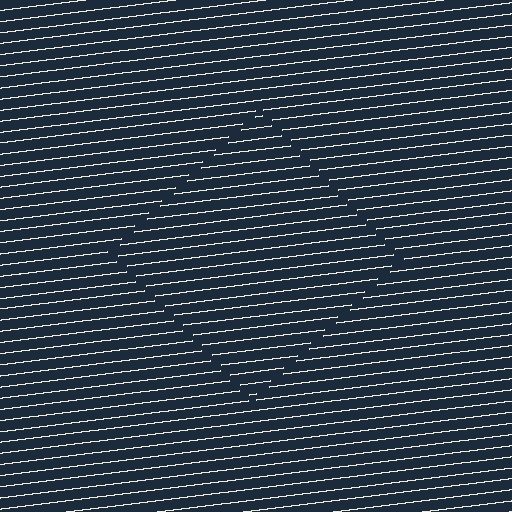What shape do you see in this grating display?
An illusory square. The interior of the shape contains the same grating, shifted by half a period — the contour is defined by the phase discontinuity where line-ends from the inner and outer gratings abut.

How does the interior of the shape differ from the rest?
The interior of the shape contains the same grating, shifted by half a period — the contour is defined by the phase discontinuity where line-ends from the inner and outer gratings abut.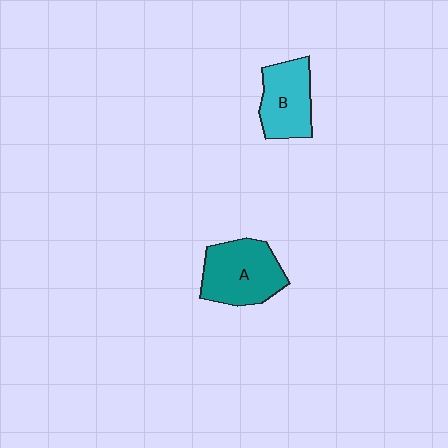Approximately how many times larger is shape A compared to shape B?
Approximately 1.2 times.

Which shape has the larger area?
Shape A (teal).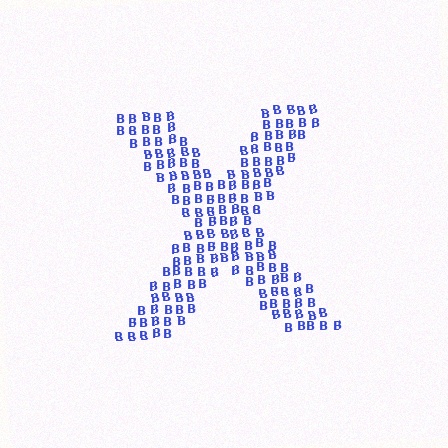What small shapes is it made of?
It is made of small letter B's.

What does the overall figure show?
The overall figure shows the letter X.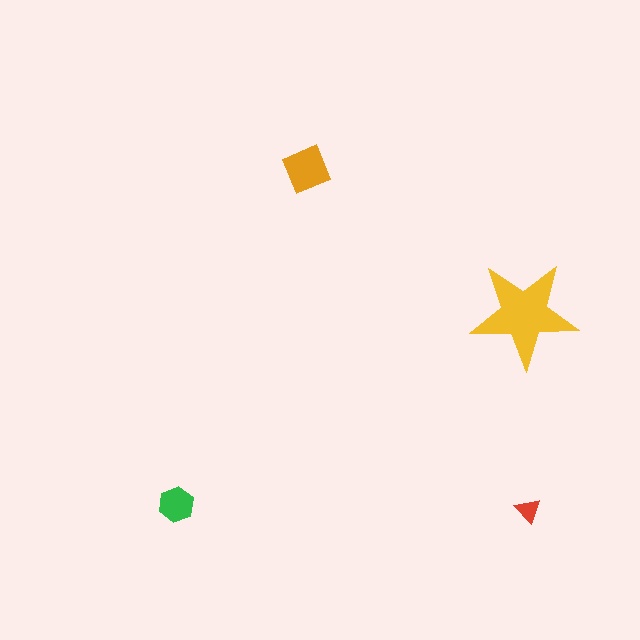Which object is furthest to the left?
The green hexagon is leftmost.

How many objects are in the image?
There are 4 objects in the image.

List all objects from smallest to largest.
The red triangle, the green hexagon, the orange diamond, the yellow star.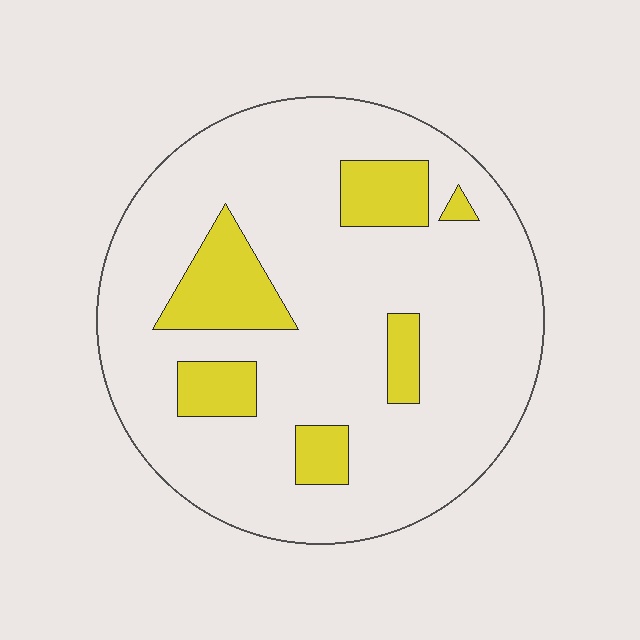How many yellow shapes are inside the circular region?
6.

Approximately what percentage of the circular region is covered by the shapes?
Approximately 15%.